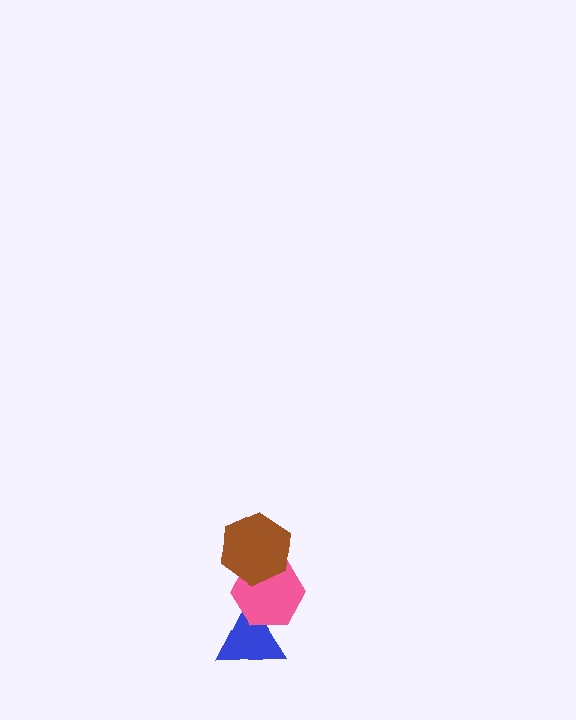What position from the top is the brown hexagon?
The brown hexagon is 1st from the top.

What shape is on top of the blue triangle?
The pink hexagon is on top of the blue triangle.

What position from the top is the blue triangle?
The blue triangle is 3rd from the top.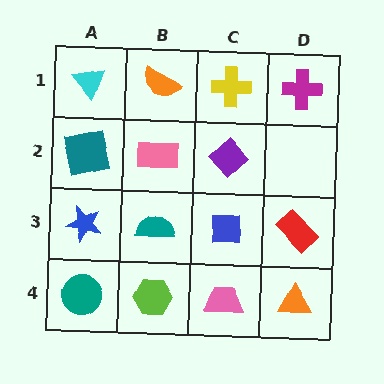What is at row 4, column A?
A teal circle.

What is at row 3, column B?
A teal semicircle.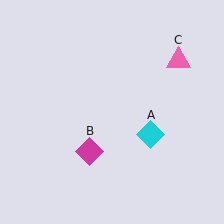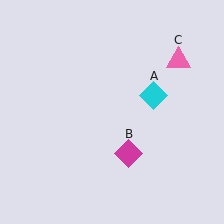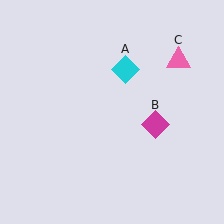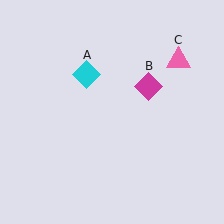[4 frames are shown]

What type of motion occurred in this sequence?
The cyan diamond (object A), magenta diamond (object B) rotated counterclockwise around the center of the scene.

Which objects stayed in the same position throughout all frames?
Pink triangle (object C) remained stationary.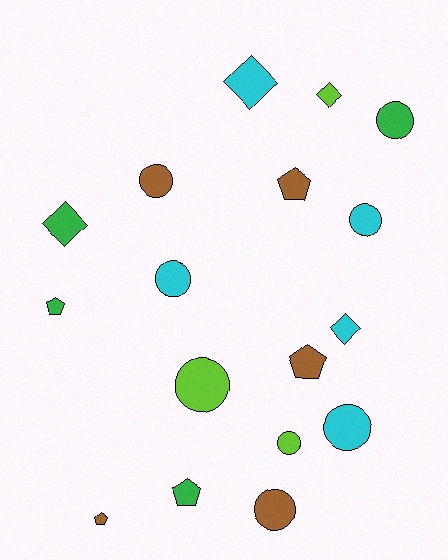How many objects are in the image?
There are 17 objects.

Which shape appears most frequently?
Circle, with 8 objects.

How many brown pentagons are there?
There are 3 brown pentagons.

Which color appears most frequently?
Cyan, with 5 objects.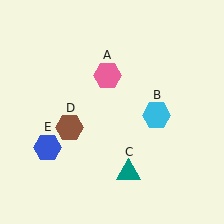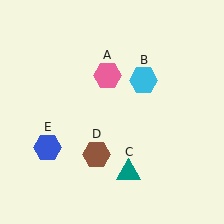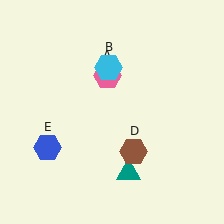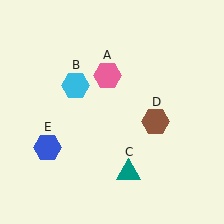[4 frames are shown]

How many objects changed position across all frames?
2 objects changed position: cyan hexagon (object B), brown hexagon (object D).